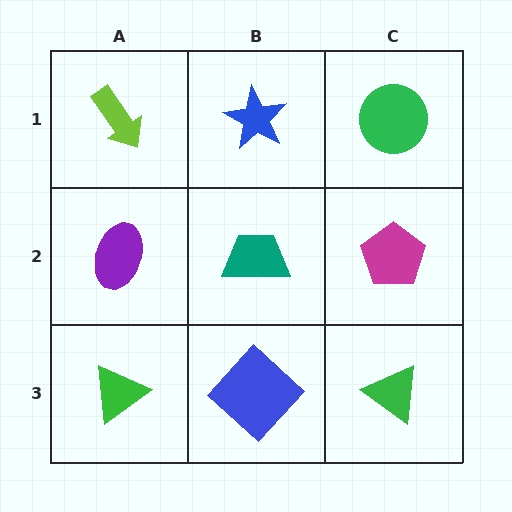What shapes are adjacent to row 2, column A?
A lime arrow (row 1, column A), a green triangle (row 3, column A), a teal trapezoid (row 2, column B).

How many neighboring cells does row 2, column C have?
3.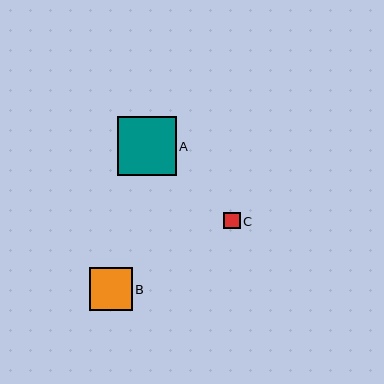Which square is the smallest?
Square C is the smallest with a size of approximately 17 pixels.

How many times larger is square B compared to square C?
Square B is approximately 2.6 times the size of square C.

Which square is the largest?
Square A is the largest with a size of approximately 58 pixels.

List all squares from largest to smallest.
From largest to smallest: A, B, C.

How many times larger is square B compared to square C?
Square B is approximately 2.6 times the size of square C.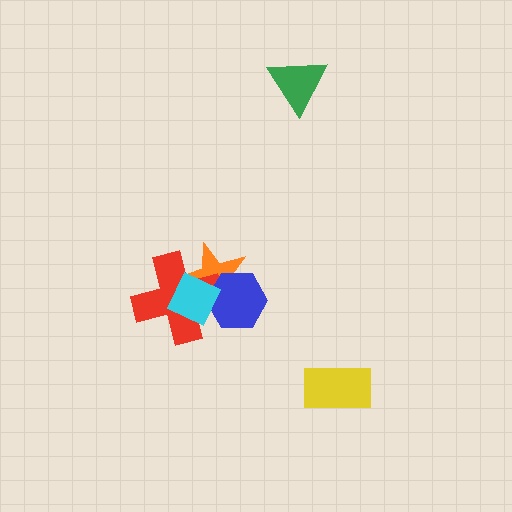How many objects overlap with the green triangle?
0 objects overlap with the green triangle.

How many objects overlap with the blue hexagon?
3 objects overlap with the blue hexagon.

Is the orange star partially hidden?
Yes, it is partially covered by another shape.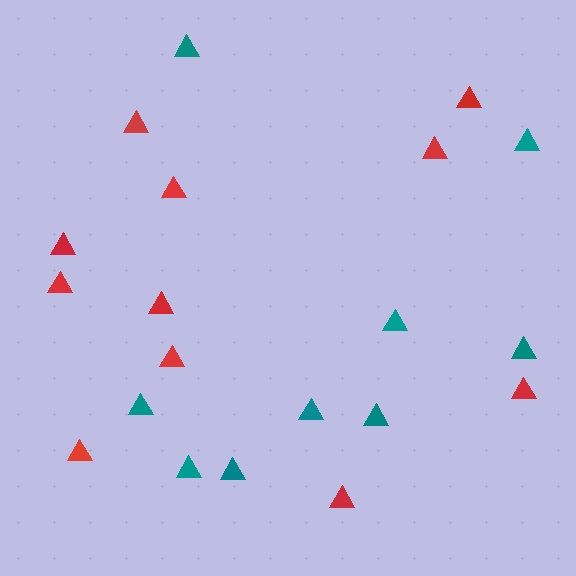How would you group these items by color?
There are 2 groups: one group of red triangles (11) and one group of teal triangles (9).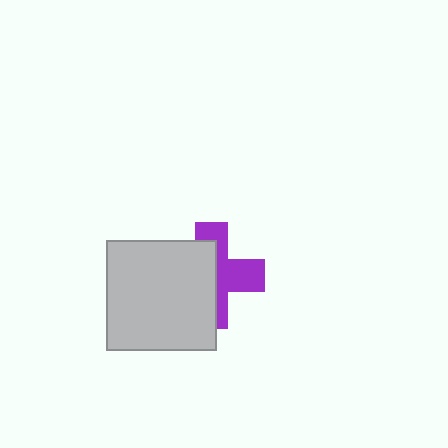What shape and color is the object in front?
The object in front is a light gray square.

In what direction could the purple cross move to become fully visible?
The purple cross could move right. That would shift it out from behind the light gray square entirely.